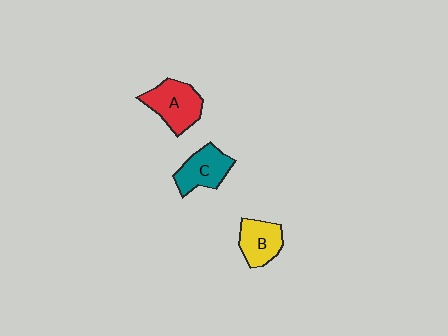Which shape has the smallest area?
Shape B (yellow).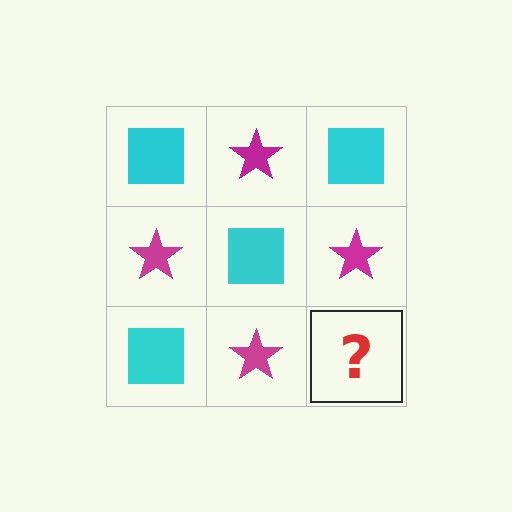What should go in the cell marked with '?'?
The missing cell should contain a cyan square.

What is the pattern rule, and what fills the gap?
The rule is that it alternates cyan square and magenta star in a checkerboard pattern. The gap should be filled with a cyan square.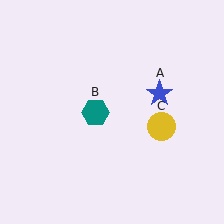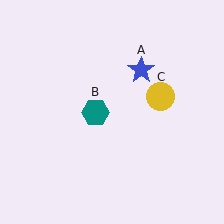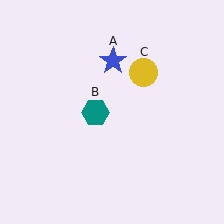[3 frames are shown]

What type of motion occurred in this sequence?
The blue star (object A), yellow circle (object C) rotated counterclockwise around the center of the scene.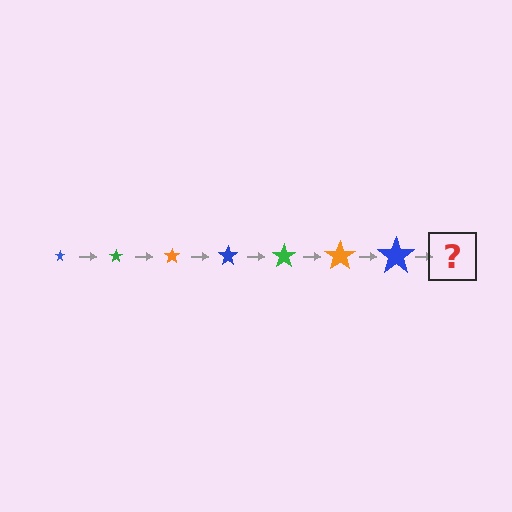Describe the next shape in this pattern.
It should be a green star, larger than the previous one.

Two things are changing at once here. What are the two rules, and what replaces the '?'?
The two rules are that the star grows larger each step and the color cycles through blue, green, and orange. The '?' should be a green star, larger than the previous one.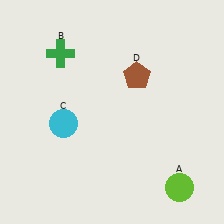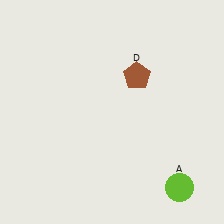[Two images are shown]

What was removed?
The green cross (B), the cyan circle (C) were removed in Image 2.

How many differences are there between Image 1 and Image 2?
There are 2 differences between the two images.